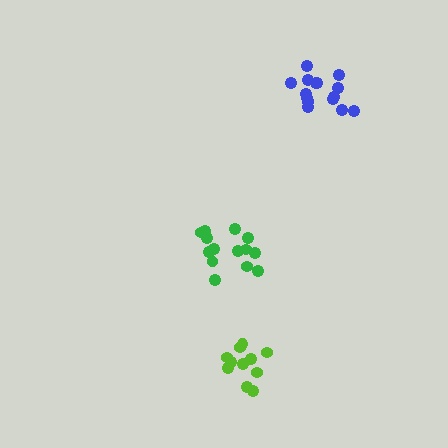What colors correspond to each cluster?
The clusters are colored: green, lime, blue.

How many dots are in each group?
Group 1: 14 dots, Group 2: 11 dots, Group 3: 15 dots (40 total).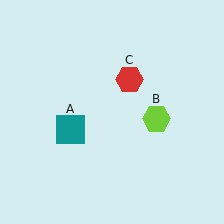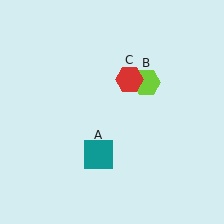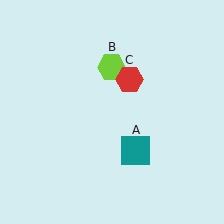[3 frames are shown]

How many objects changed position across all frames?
2 objects changed position: teal square (object A), lime hexagon (object B).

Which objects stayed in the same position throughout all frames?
Red hexagon (object C) remained stationary.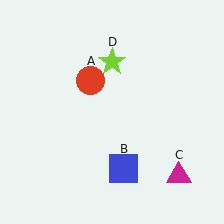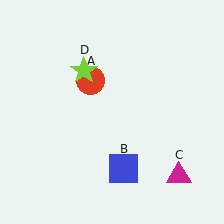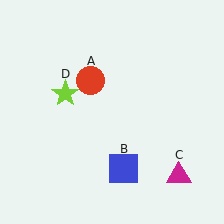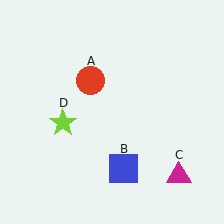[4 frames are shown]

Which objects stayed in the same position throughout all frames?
Red circle (object A) and blue square (object B) and magenta triangle (object C) remained stationary.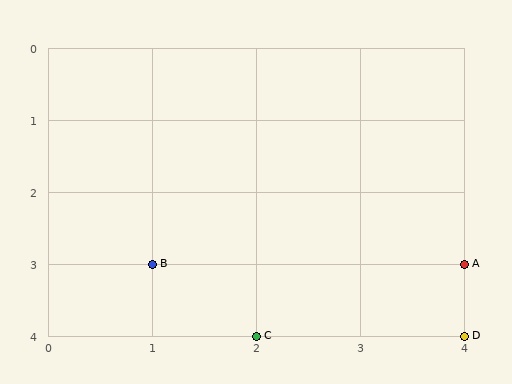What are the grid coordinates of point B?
Point B is at grid coordinates (1, 3).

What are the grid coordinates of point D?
Point D is at grid coordinates (4, 4).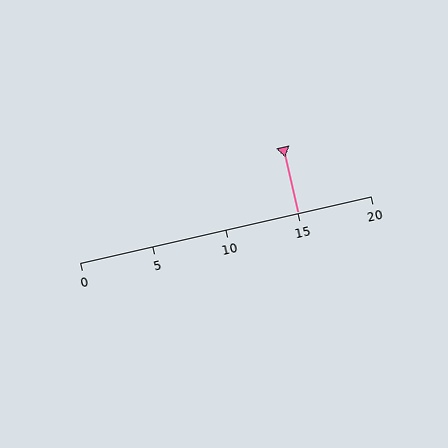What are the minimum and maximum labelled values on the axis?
The axis runs from 0 to 20.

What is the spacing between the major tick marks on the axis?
The major ticks are spaced 5 apart.